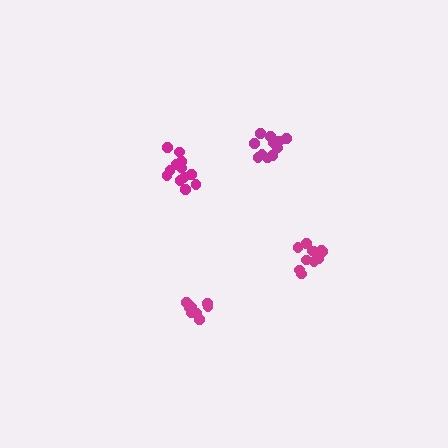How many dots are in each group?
Group 1: 11 dots, Group 2: 11 dots, Group 3: 12 dots, Group 4: 9 dots (43 total).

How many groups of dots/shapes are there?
There are 4 groups.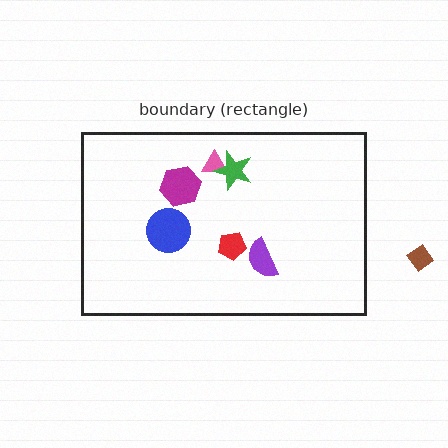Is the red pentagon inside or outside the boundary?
Inside.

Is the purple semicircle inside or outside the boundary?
Inside.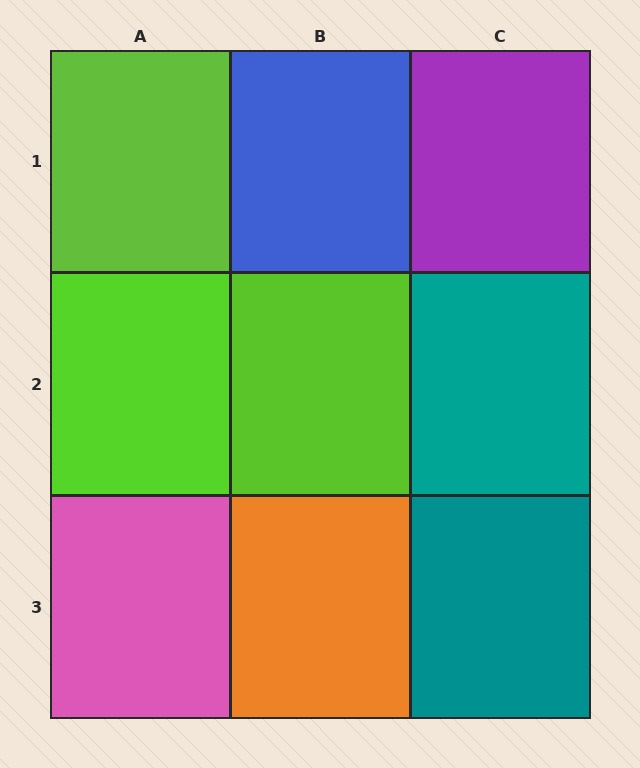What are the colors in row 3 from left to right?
Pink, orange, teal.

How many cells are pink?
1 cell is pink.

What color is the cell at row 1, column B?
Blue.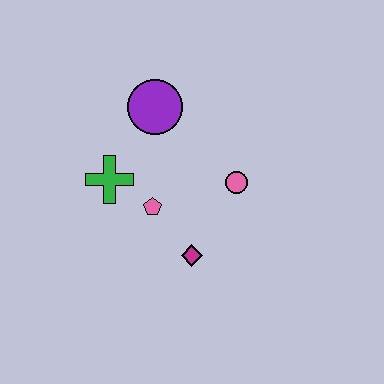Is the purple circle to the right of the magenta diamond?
No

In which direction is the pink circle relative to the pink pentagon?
The pink circle is to the right of the pink pentagon.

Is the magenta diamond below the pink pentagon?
Yes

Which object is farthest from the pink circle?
The green cross is farthest from the pink circle.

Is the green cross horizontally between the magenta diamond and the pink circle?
No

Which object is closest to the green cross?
The pink pentagon is closest to the green cross.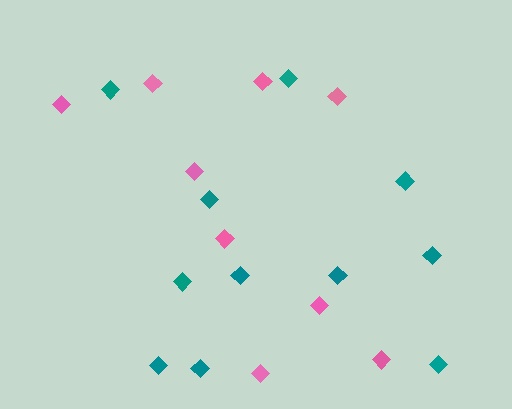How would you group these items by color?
There are 2 groups: one group of pink diamonds (9) and one group of teal diamonds (11).